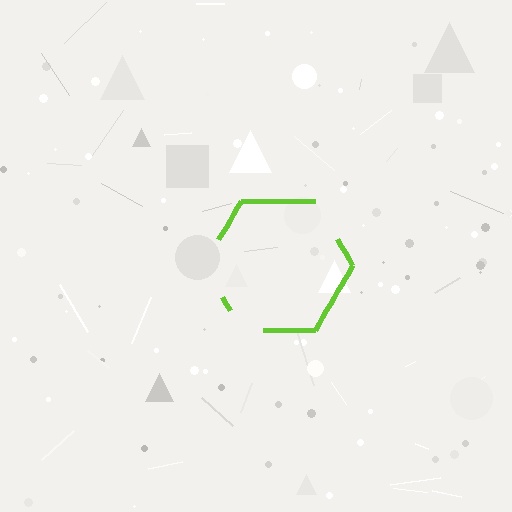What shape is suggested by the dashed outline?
The dashed outline suggests a hexagon.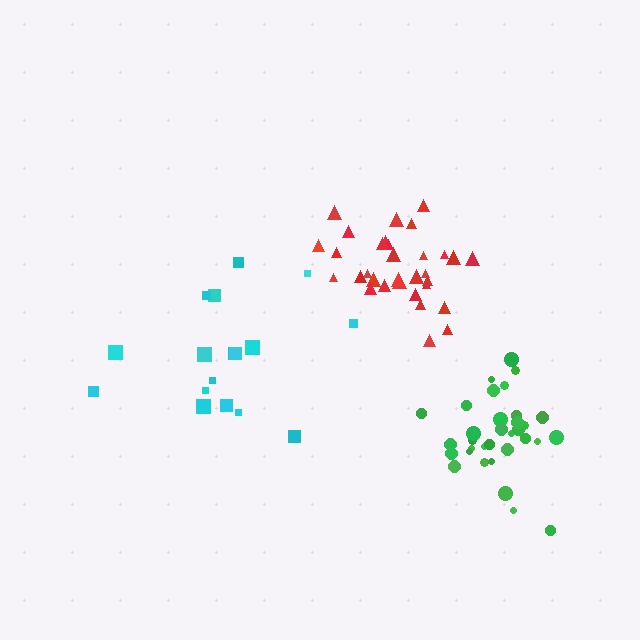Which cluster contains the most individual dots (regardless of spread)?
Green (33).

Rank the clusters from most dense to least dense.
red, green, cyan.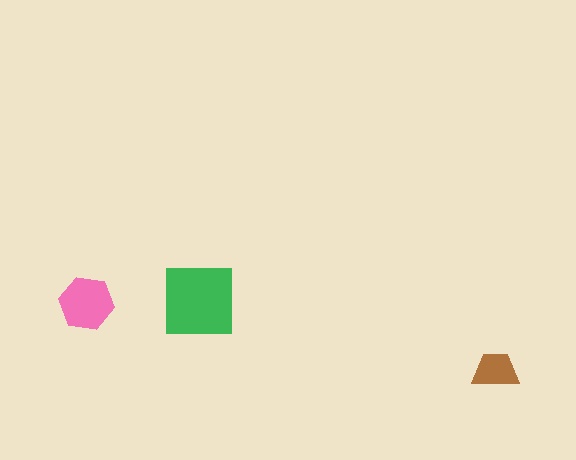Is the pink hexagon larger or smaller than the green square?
Smaller.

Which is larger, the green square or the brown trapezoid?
The green square.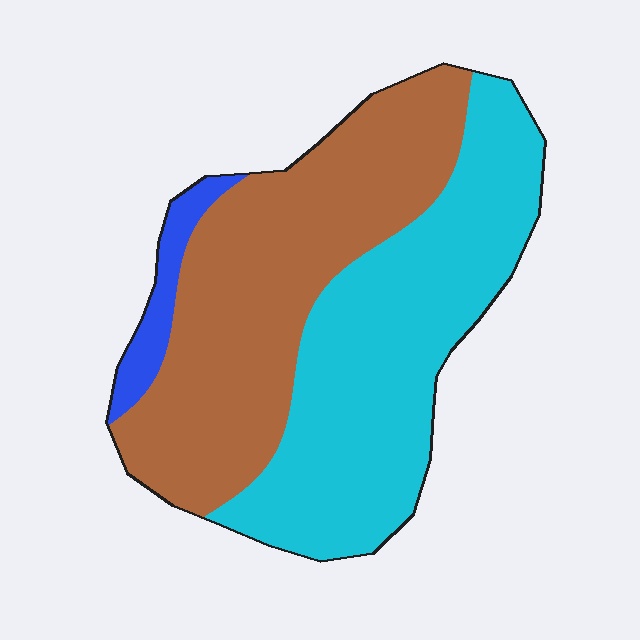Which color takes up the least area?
Blue, at roughly 5%.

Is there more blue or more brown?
Brown.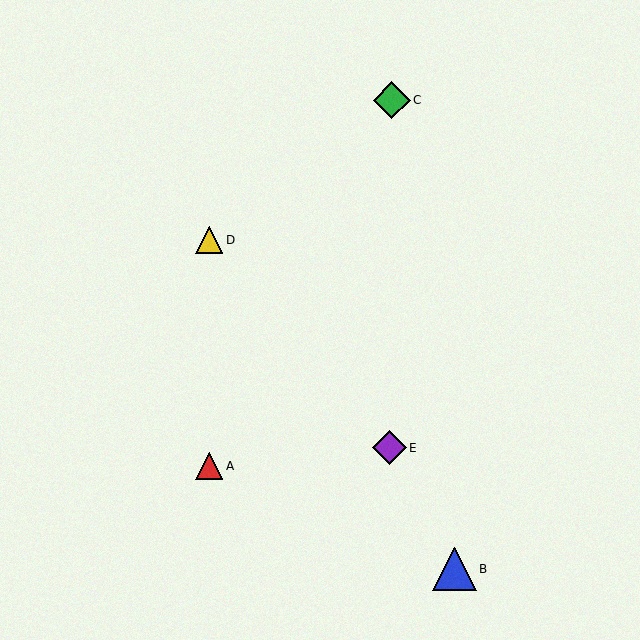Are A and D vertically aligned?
Yes, both are at x≈209.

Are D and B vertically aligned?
No, D is at x≈209 and B is at x≈454.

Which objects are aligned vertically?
Objects A, D are aligned vertically.